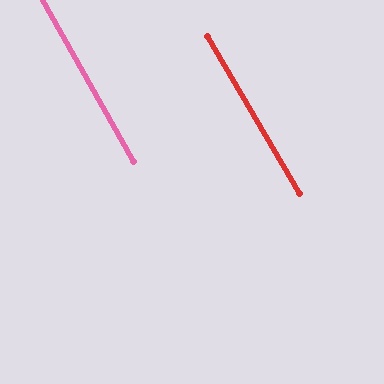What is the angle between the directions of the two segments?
Approximately 1 degree.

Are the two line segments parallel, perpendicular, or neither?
Parallel — their directions differ by only 0.9°.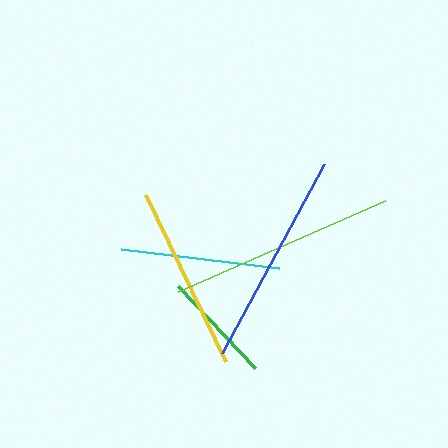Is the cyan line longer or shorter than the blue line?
The blue line is longer than the cyan line.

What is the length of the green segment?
The green segment is approximately 113 pixels long.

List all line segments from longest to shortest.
From longest to shortest: lime, blue, yellow, cyan, green.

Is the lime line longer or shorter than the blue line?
The lime line is longer than the blue line.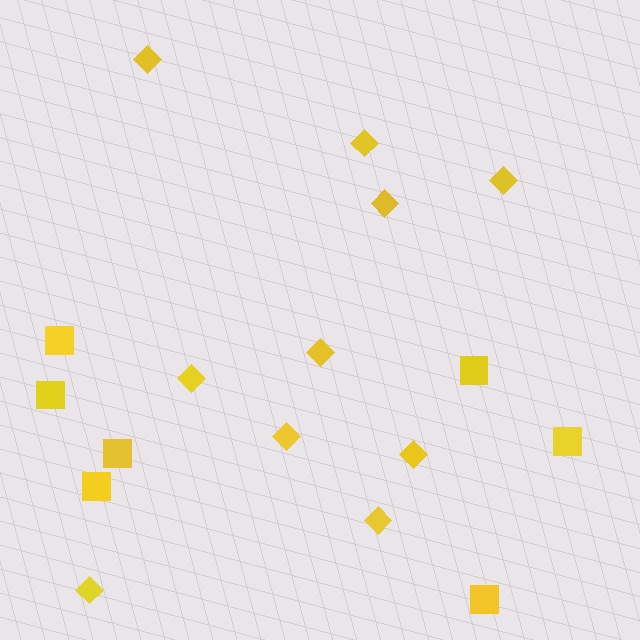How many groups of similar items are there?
There are 2 groups: one group of diamonds (10) and one group of squares (7).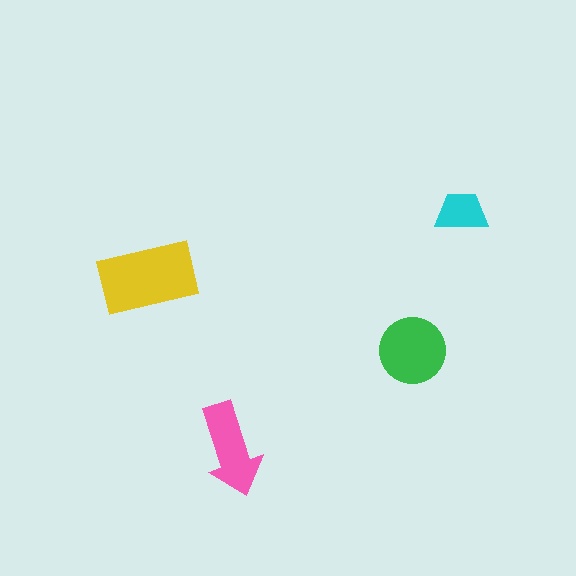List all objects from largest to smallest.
The yellow rectangle, the green circle, the pink arrow, the cyan trapezoid.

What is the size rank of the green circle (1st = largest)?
2nd.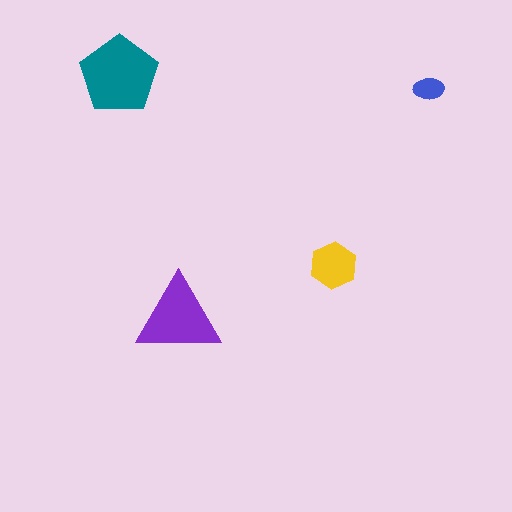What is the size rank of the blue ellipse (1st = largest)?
4th.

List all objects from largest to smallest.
The teal pentagon, the purple triangle, the yellow hexagon, the blue ellipse.